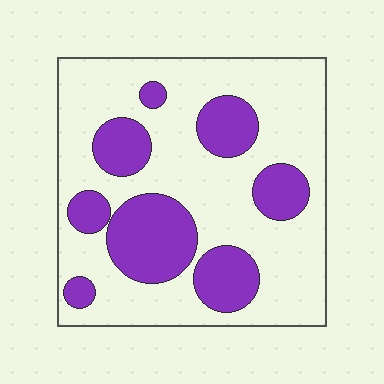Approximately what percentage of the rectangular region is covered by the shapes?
Approximately 30%.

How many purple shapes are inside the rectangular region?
8.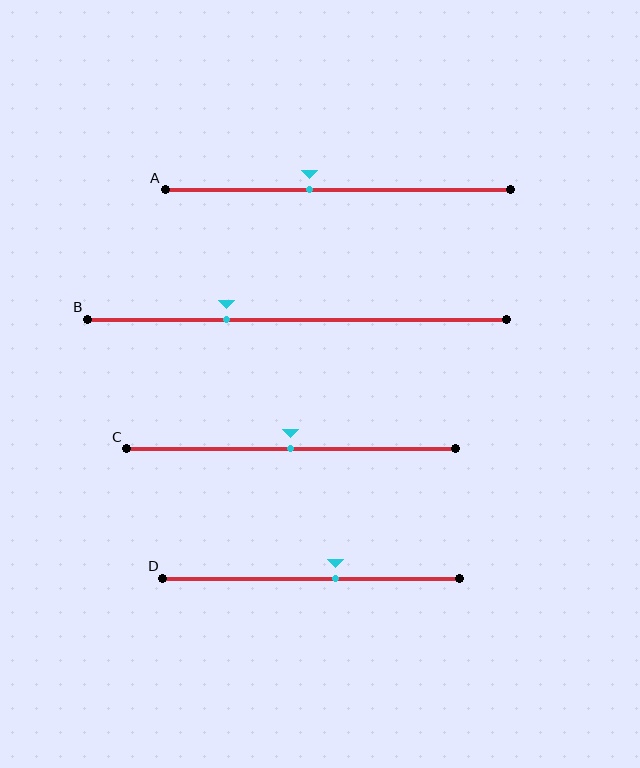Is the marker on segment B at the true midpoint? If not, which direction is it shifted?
No, the marker on segment B is shifted to the left by about 17% of the segment length.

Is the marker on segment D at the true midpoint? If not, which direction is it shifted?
No, the marker on segment D is shifted to the right by about 8% of the segment length.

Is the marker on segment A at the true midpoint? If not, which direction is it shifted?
No, the marker on segment A is shifted to the left by about 8% of the segment length.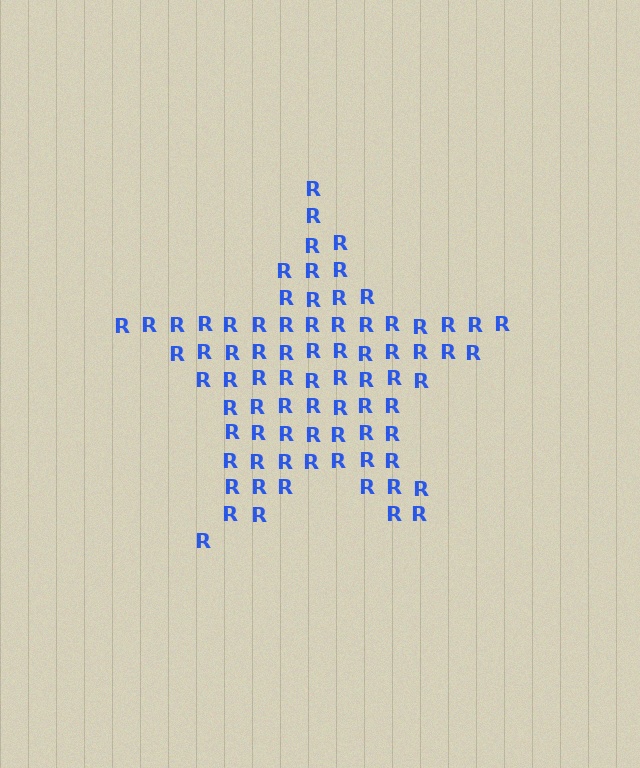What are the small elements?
The small elements are letter R's.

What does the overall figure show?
The overall figure shows a star.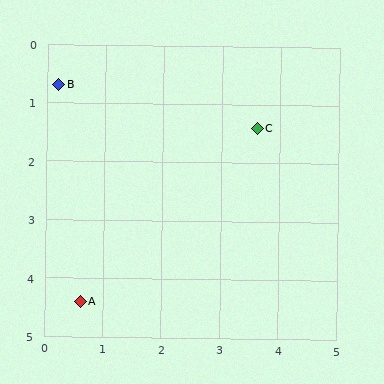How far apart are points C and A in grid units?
Points C and A are about 4.2 grid units apart.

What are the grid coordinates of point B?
Point B is at approximately (0.2, 0.7).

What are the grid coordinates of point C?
Point C is at approximately (3.6, 1.4).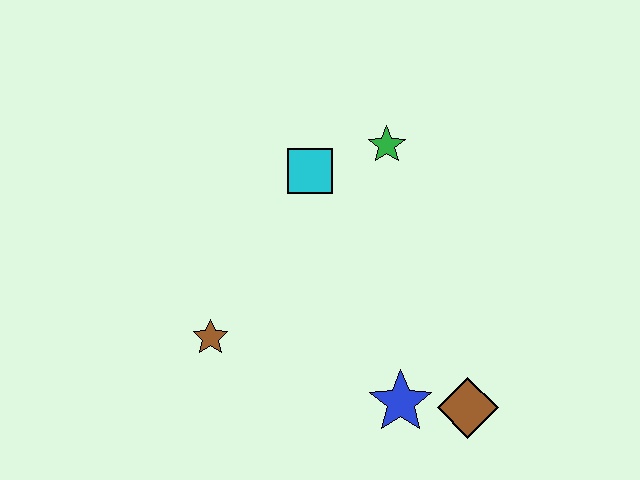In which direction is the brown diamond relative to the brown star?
The brown diamond is to the right of the brown star.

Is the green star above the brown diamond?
Yes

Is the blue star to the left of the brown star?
No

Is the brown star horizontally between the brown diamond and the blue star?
No